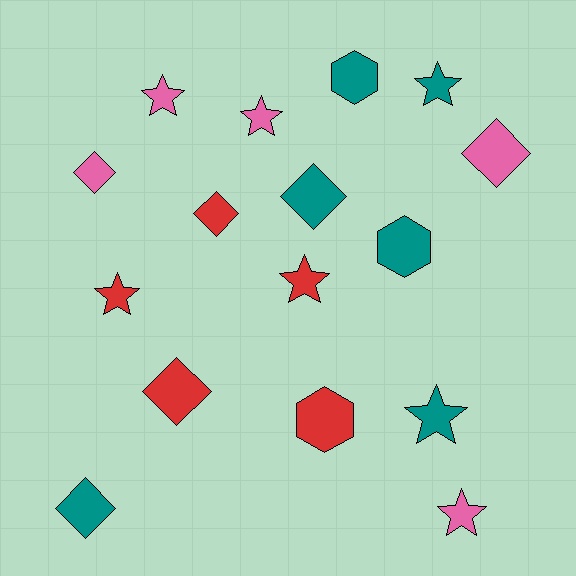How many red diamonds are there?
There are 2 red diamonds.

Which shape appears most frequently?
Star, with 7 objects.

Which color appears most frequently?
Teal, with 6 objects.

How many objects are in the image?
There are 16 objects.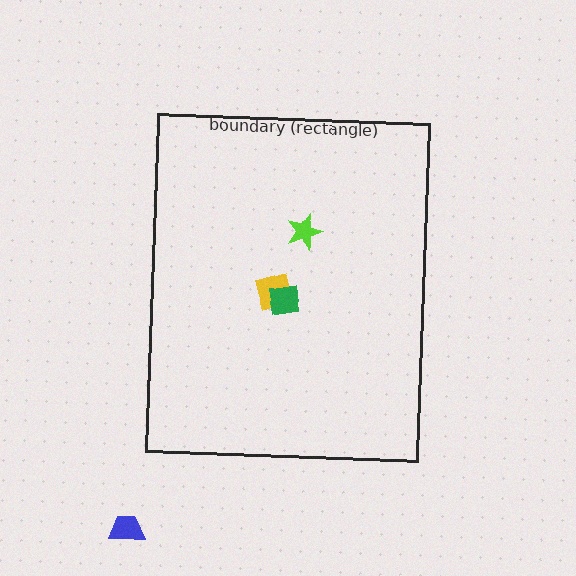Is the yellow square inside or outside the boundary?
Inside.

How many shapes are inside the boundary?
3 inside, 1 outside.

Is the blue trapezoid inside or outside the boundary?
Outside.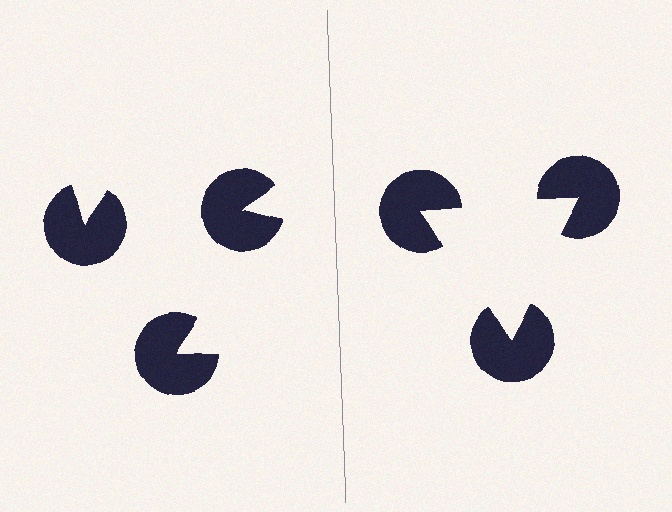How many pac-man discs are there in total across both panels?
6 — 3 on each side.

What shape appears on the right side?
An illusory triangle.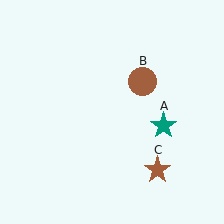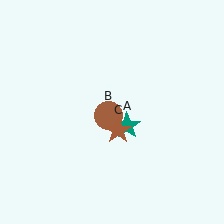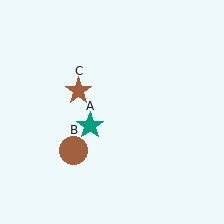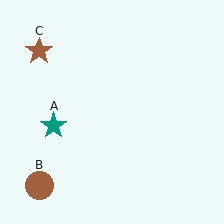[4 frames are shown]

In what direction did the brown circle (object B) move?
The brown circle (object B) moved down and to the left.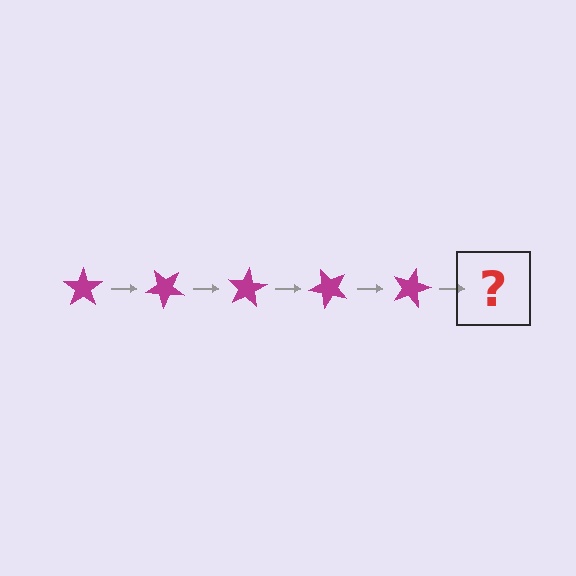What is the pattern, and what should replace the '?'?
The pattern is that the star rotates 40 degrees each step. The '?' should be a magenta star rotated 200 degrees.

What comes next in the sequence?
The next element should be a magenta star rotated 200 degrees.